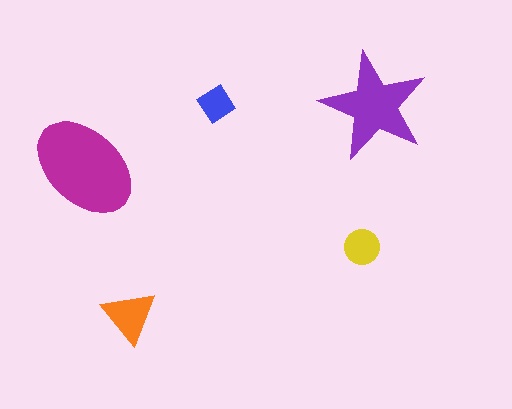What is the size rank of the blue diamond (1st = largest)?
5th.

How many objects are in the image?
There are 5 objects in the image.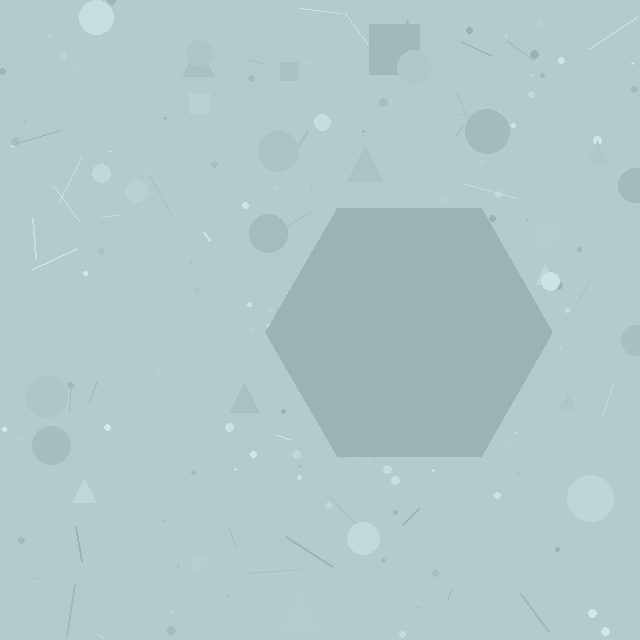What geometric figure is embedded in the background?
A hexagon is embedded in the background.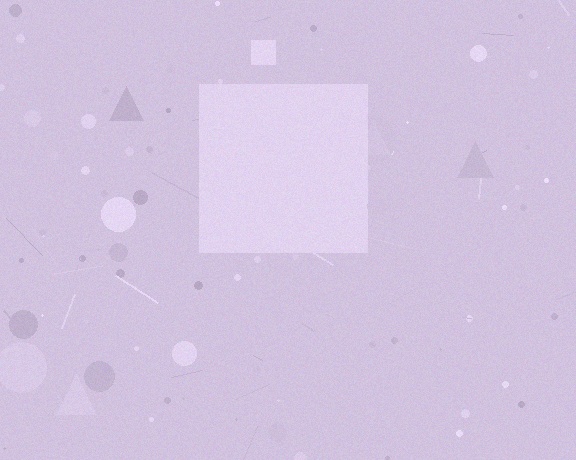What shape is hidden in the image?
A square is hidden in the image.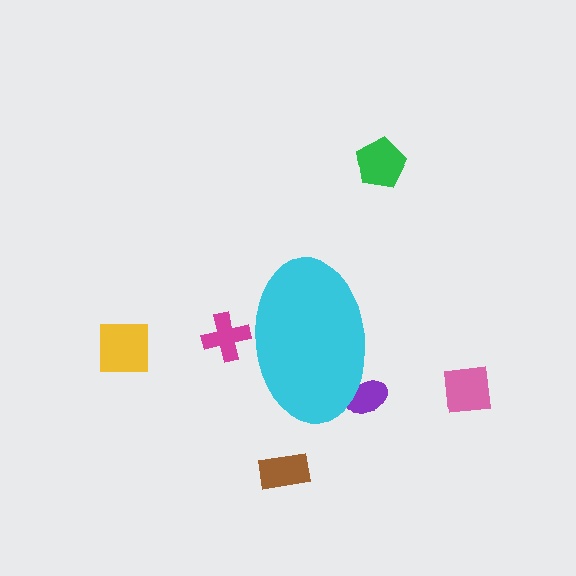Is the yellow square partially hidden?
No, the yellow square is fully visible.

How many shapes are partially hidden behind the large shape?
2 shapes are partially hidden.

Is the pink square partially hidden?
No, the pink square is fully visible.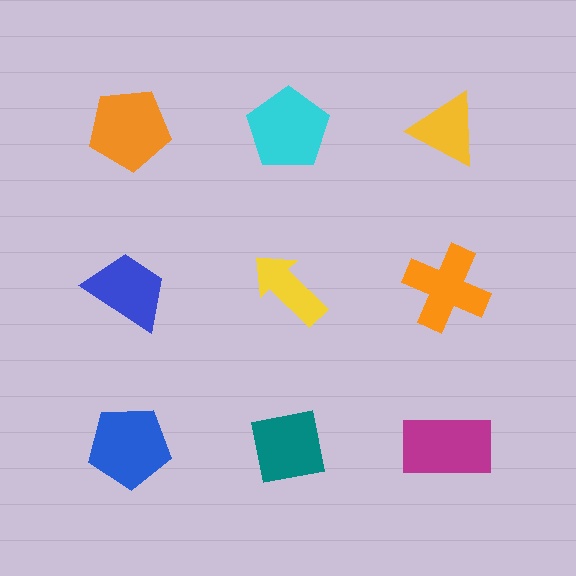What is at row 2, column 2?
A yellow arrow.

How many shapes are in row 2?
3 shapes.